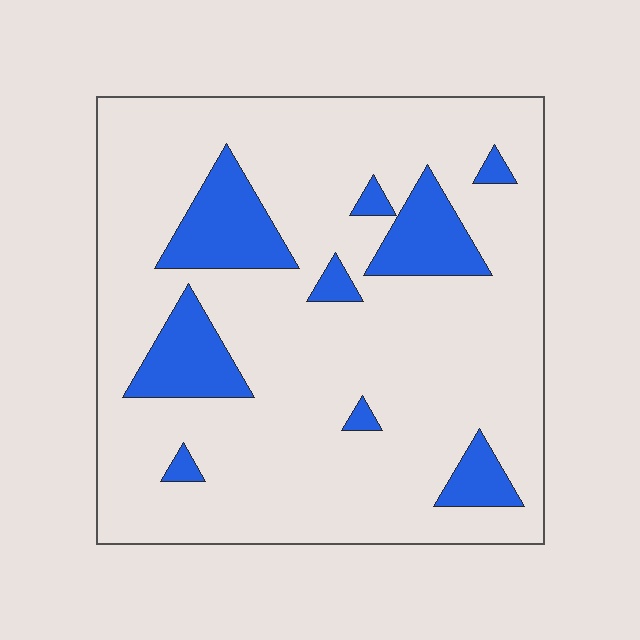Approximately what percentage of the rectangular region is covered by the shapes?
Approximately 15%.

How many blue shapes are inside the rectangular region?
9.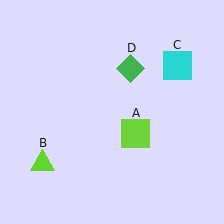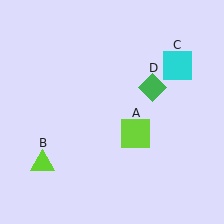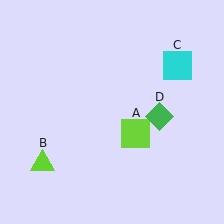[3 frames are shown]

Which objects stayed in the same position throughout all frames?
Lime square (object A) and lime triangle (object B) and cyan square (object C) remained stationary.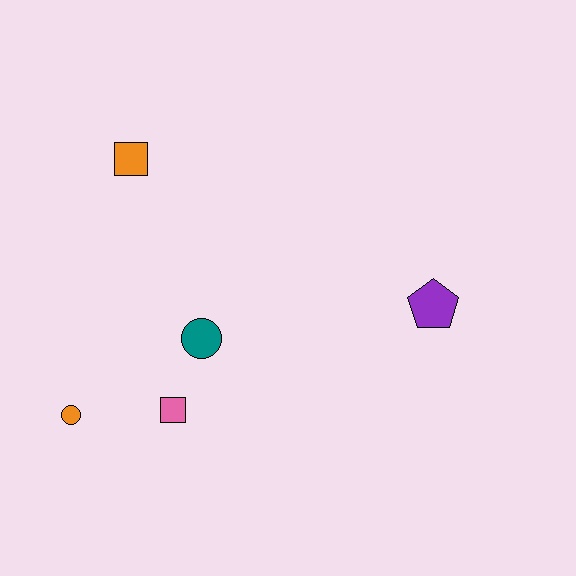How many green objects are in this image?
There are no green objects.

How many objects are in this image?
There are 5 objects.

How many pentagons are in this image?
There is 1 pentagon.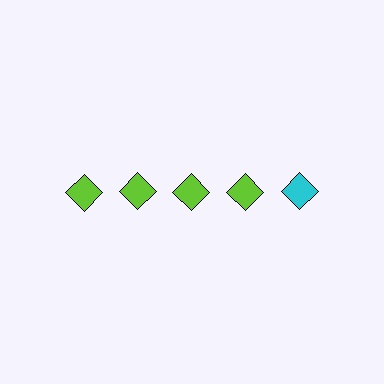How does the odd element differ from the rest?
It has a different color: cyan instead of lime.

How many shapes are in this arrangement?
There are 5 shapes arranged in a grid pattern.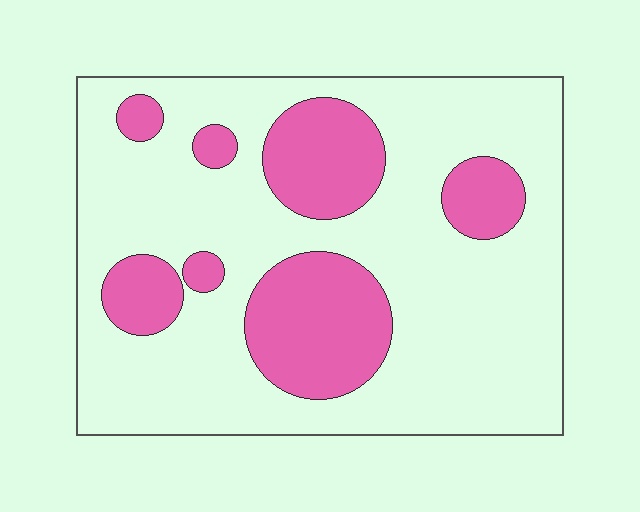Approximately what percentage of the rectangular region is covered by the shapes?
Approximately 25%.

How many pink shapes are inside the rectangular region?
7.